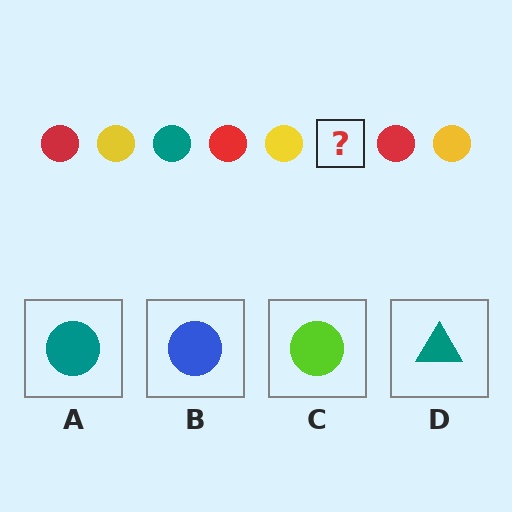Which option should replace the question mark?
Option A.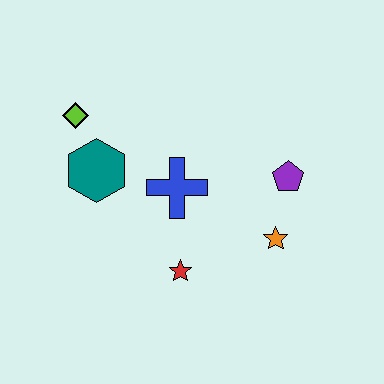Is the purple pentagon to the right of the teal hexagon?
Yes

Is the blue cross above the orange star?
Yes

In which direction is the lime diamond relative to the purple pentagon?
The lime diamond is to the left of the purple pentagon.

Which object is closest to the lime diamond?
The teal hexagon is closest to the lime diamond.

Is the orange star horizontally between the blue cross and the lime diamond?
No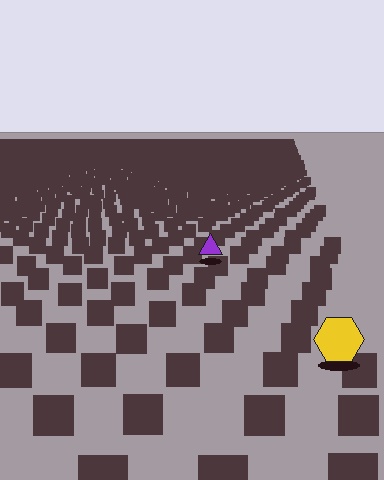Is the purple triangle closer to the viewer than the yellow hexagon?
No. The yellow hexagon is closer — you can tell from the texture gradient: the ground texture is coarser near it.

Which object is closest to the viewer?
The yellow hexagon is closest. The texture marks near it are larger and more spread out.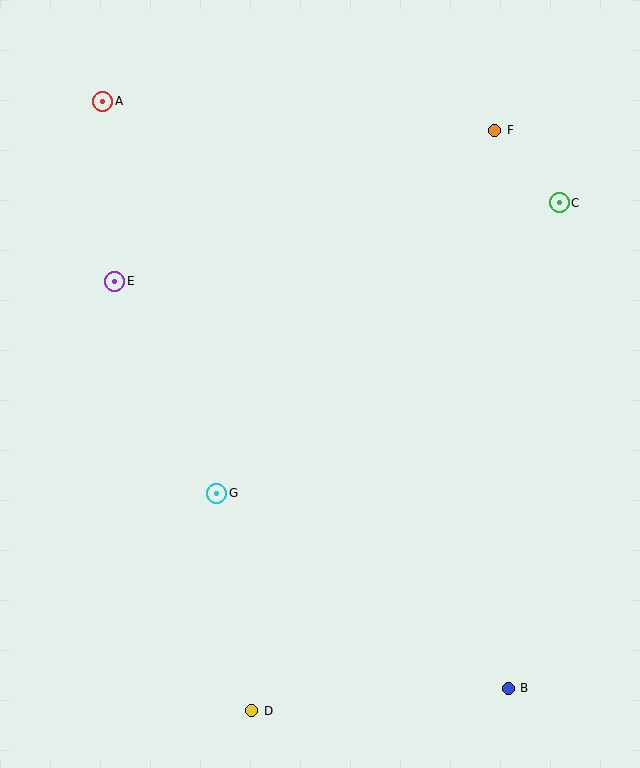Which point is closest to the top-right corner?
Point F is closest to the top-right corner.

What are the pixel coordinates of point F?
Point F is at (495, 130).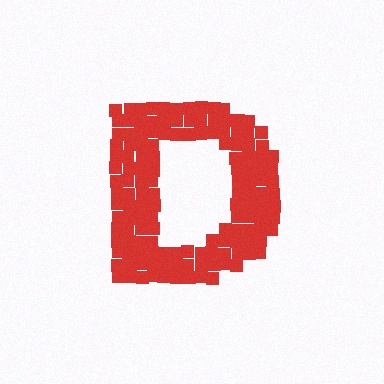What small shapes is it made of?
It is made of small squares.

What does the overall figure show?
The overall figure shows the letter D.